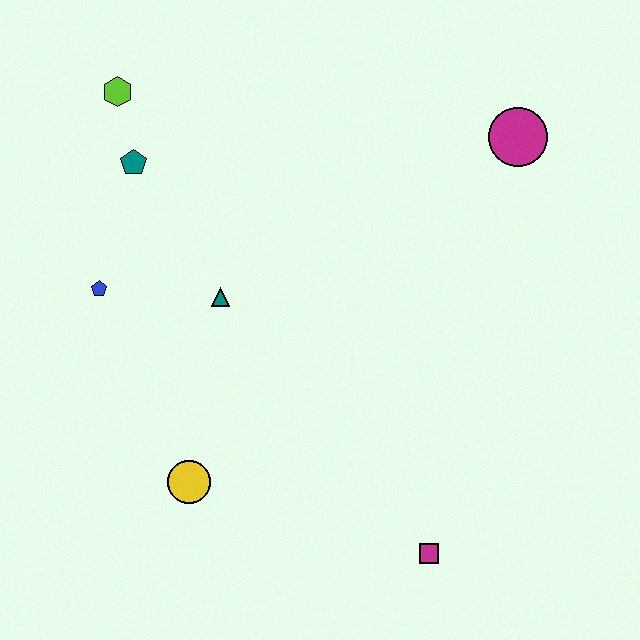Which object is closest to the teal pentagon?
The lime hexagon is closest to the teal pentagon.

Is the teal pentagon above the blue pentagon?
Yes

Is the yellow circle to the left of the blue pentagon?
No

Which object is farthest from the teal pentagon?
The magenta square is farthest from the teal pentagon.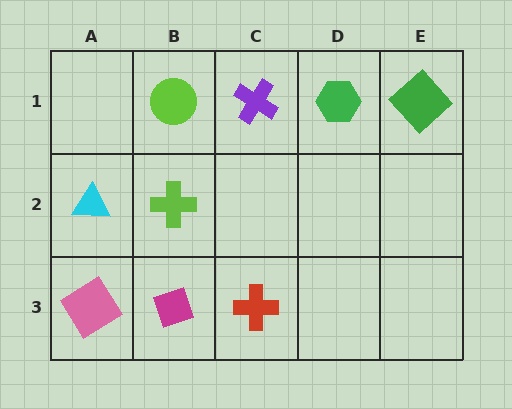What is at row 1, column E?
A green diamond.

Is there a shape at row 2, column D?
No, that cell is empty.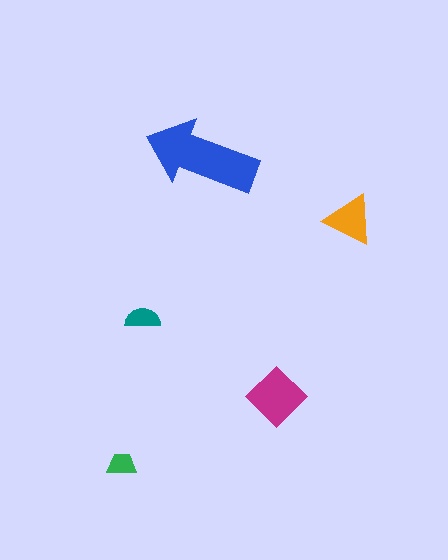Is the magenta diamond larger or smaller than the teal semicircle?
Larger.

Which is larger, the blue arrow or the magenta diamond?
The blue arrow.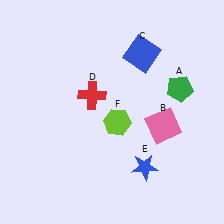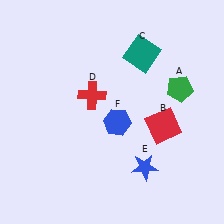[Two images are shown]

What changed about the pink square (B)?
In Image 1, B is pink. In Image 2, it changed to red.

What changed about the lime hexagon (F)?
In Image 1, F is lime. In Image 2, it changed to blue.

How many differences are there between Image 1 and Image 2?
There are 3 differences between the two images.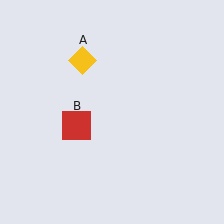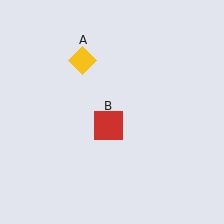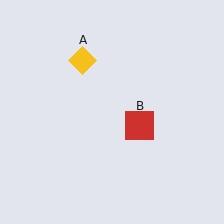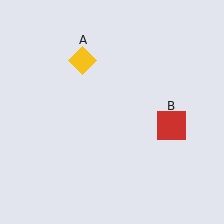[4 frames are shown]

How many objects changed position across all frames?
1 object changed position: red square (object B).